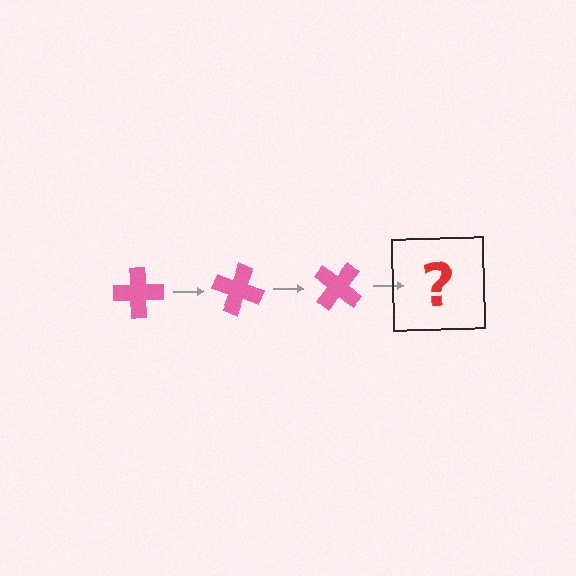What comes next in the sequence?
The next element should be a pink cross rotated 60 degrees.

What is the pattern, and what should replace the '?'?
The pattern is that the cross rotates 20 degrees each step. The '?' should be a pink cross rotated 60 degrees.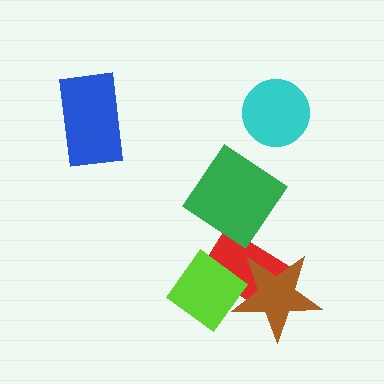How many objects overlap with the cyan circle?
0 objects overlap with the cyan circle.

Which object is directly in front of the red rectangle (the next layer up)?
The brown star is directly in front of the red rectangle.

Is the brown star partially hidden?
Yes, it is partially covered by another shape.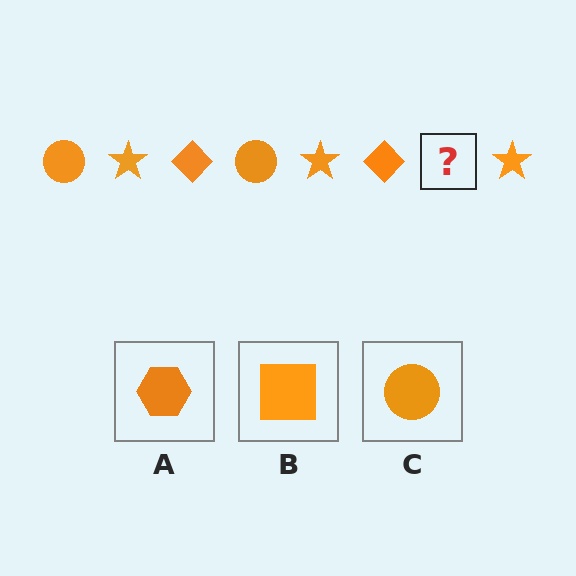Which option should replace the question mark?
Option C.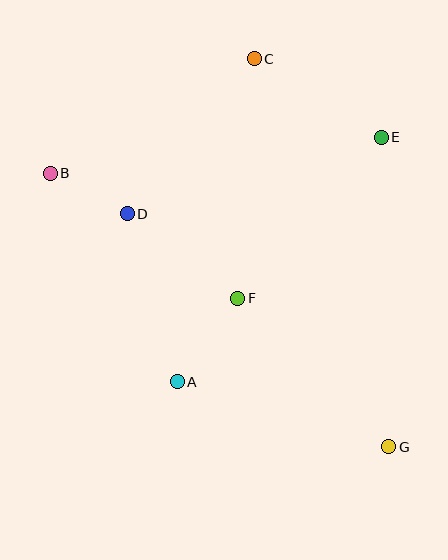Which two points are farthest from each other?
Points B and G are farthest from each other.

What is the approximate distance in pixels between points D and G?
The distance between D and G is approximately 350 pixels.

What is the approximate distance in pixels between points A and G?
The distance between A and G is approximately 221 pixels.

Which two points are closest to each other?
Points B and D are closest to each other.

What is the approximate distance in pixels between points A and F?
The distance between A and F is approximately 103 pixels.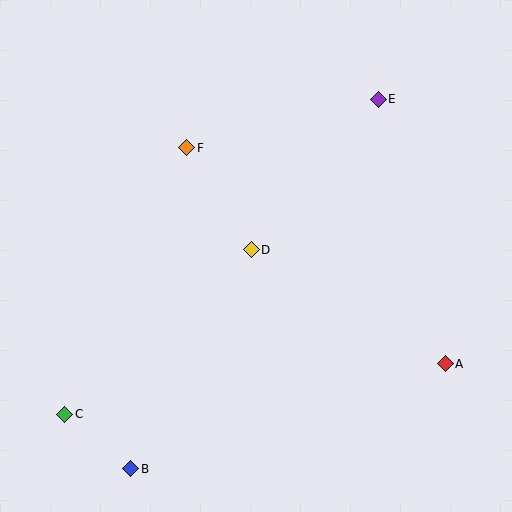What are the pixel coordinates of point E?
Point E is at (378, 99).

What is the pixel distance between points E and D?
The distance between E and D is 197 pixels.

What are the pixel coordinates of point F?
Point F is at (187, 148).